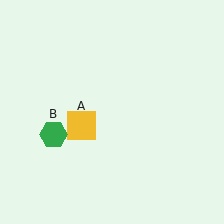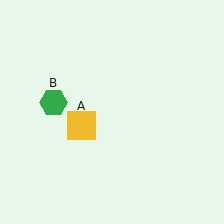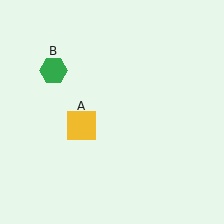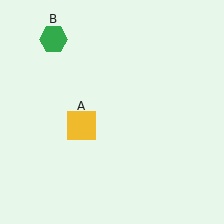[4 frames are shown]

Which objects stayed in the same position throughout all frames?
Yellow square (object A) remained stationary.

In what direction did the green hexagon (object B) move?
The green hexagon (object B) moved up.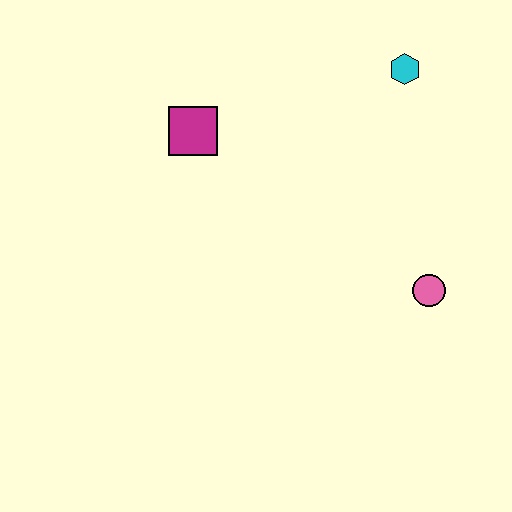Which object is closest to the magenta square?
The cyan hexagon is closest to the magenta square.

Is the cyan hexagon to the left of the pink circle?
Yes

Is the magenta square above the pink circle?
Yes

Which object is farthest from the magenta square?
The pink circle is farthest from the magenta square.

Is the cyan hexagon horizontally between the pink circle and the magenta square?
Yes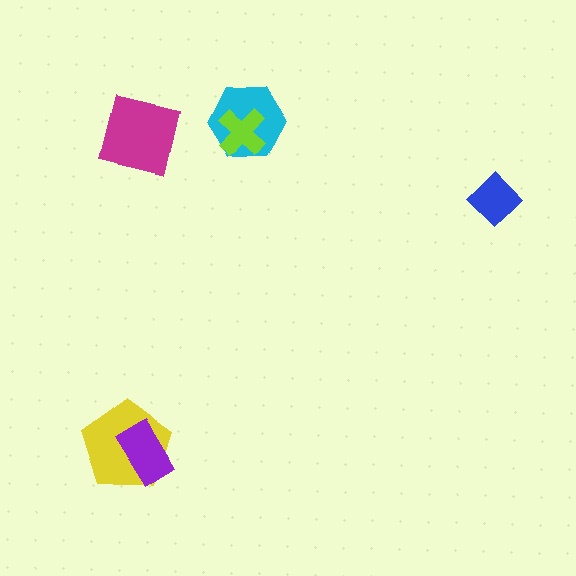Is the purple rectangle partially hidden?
No, no other shape covers it.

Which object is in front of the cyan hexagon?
The lime cross is in front of the cyan hexagon.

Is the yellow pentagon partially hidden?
Yes, it is partially covered by another shape.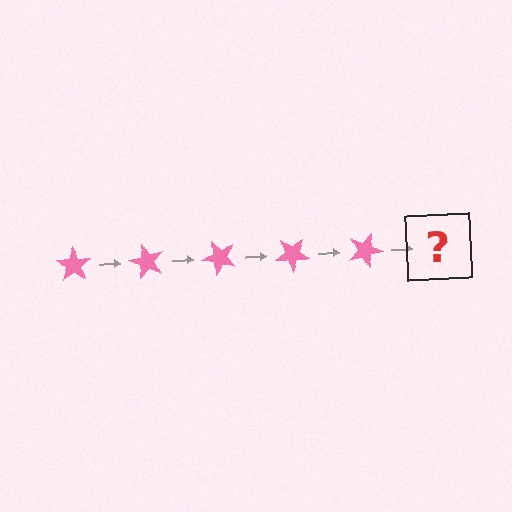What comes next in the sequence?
The next element should be a pink star rotated 300 degrees.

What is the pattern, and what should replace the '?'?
The pattern is that the star rotates 60 degrees each step. The '?' should be a pink star rotated 300 degrees.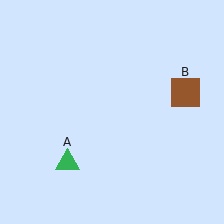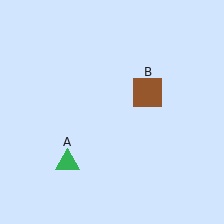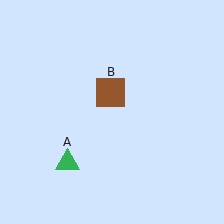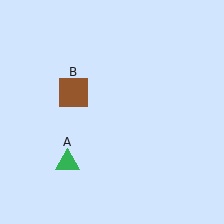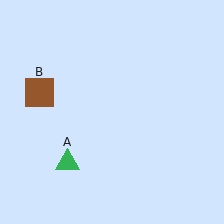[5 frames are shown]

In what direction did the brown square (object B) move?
The brown square (object B) moved left.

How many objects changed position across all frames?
1 object changed position: brown square (object B).